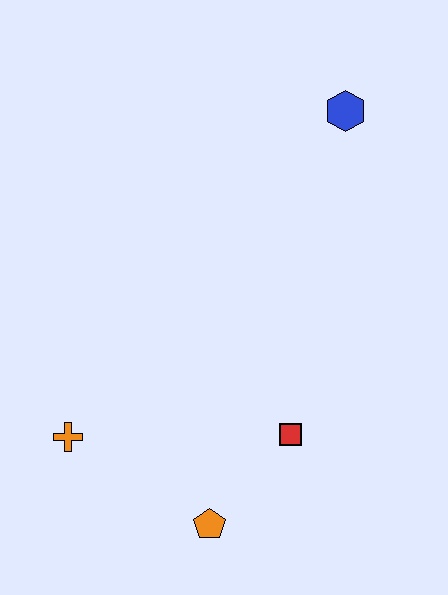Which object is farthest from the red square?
The blue hexagon is farthest from the red square.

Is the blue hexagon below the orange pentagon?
No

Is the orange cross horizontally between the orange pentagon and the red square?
No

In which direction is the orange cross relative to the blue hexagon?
The orange cross is below the blue hexagon.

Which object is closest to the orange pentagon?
The red square is closest to the orange pentagon.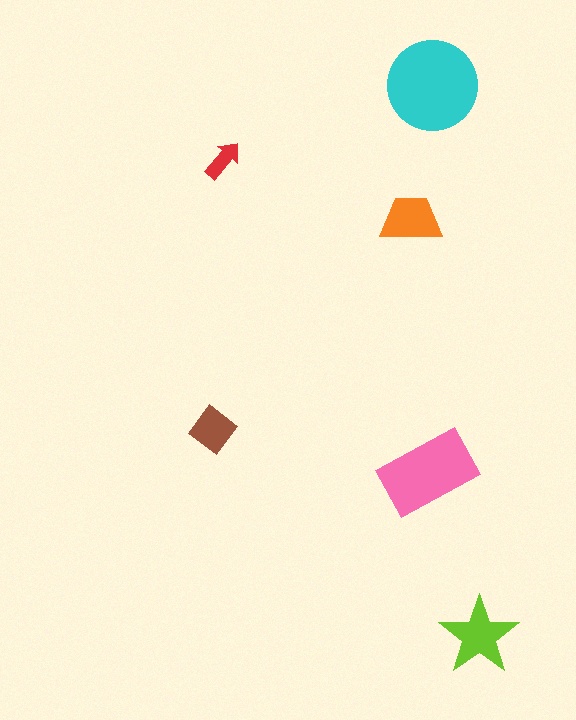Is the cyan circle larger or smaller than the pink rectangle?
Larger.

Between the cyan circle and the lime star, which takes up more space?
The cyan circle.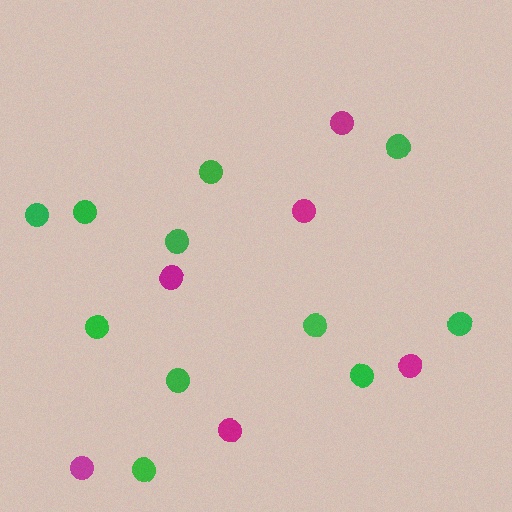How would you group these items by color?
There are 2 groups: one group of green circles (11) and one group of magenta circles (6).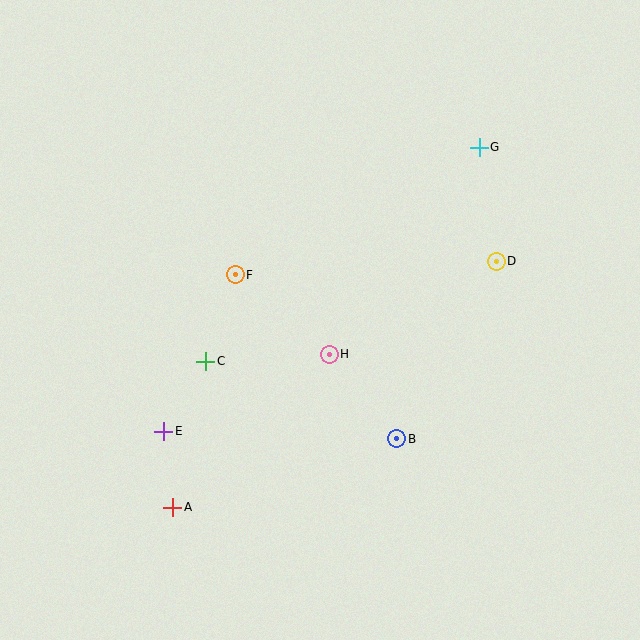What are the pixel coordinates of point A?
Point A is at (173, 507).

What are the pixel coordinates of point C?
Point C is at (206, 361).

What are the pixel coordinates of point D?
Point D is at (496, 261).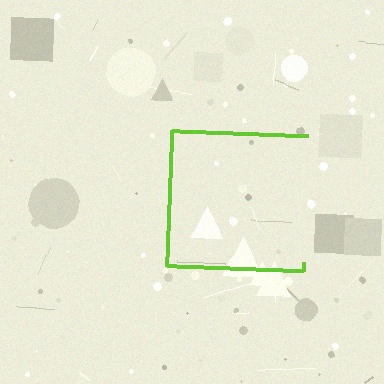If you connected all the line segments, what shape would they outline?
They would outline a square.